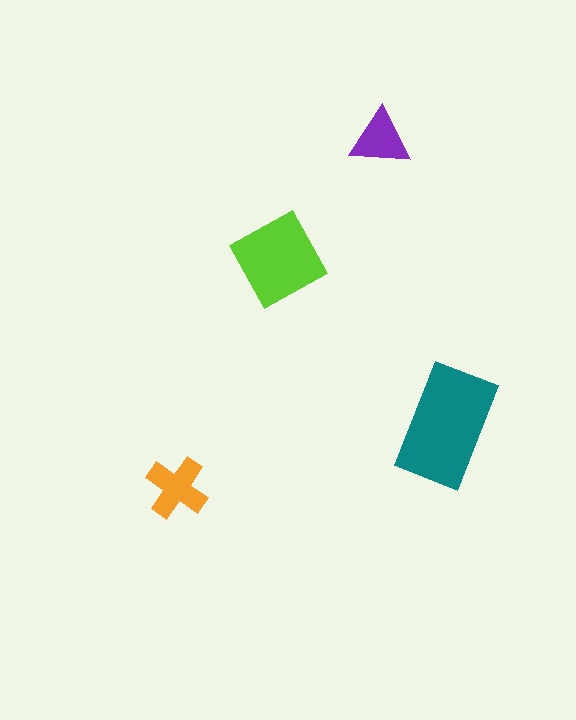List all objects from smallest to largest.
The purple triangle, the orange cross, the lime square, the teal rectangle.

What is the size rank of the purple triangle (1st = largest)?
4th.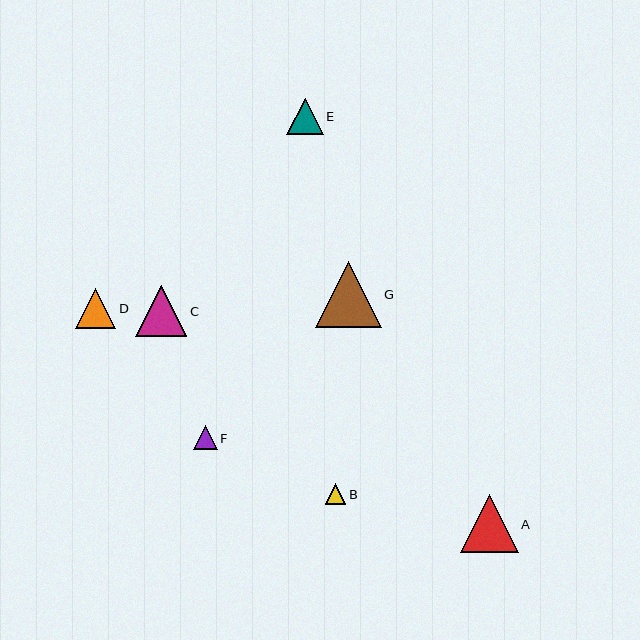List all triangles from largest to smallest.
From largest to smallest: G, A, C, D, E, F, B.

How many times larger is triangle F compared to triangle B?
Triangle F is approximately 1.1 times the size of triangle B.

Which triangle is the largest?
Triangle G is the largest with a size of approximately 65 pixels.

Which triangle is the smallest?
Triangle B is the smallest with a size of approximately 21 pixels.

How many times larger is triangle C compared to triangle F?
Triangle C is approximately 2.2 times the size of triangle F.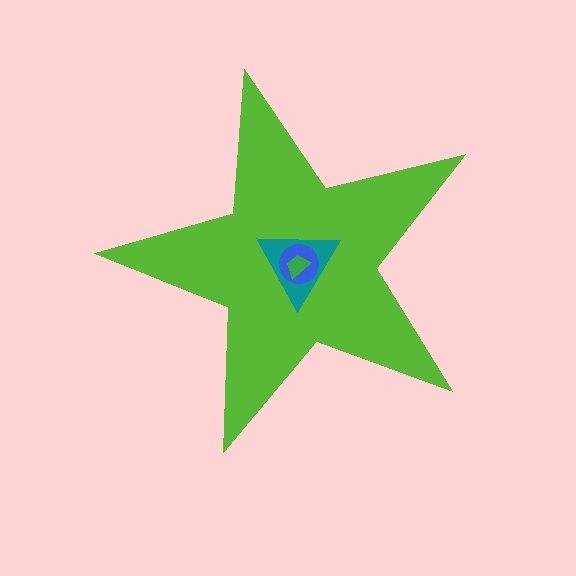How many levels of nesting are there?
4.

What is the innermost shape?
The green trapezoid.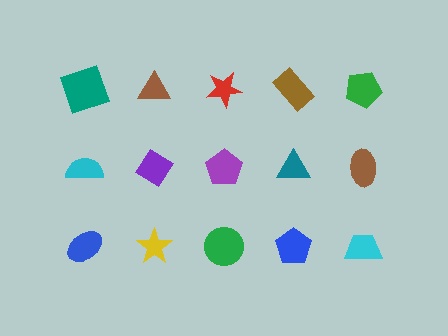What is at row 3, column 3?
A green circle.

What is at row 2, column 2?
A purple diamond.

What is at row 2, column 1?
A cyan semicircle.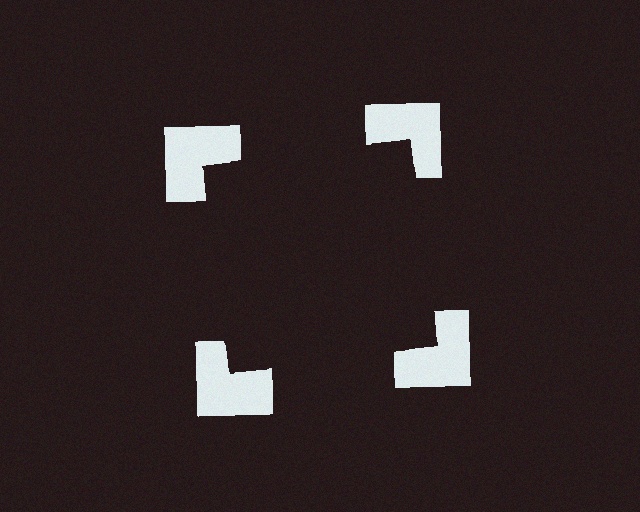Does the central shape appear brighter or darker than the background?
It typically appears slightly darker than the background, even though no actual brightness change is drawn.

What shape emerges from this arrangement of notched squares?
An illusory square — its edges are inferred from the aligned wedge cuts in the notched squares, not physically drawn.